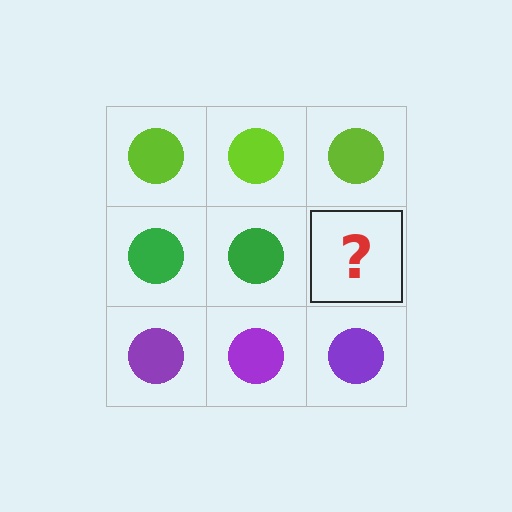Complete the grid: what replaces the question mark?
The question mark should be replaced with a green circle.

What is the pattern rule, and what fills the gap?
The rule is that each row has a consistent color. The gap should be filled with a green circle.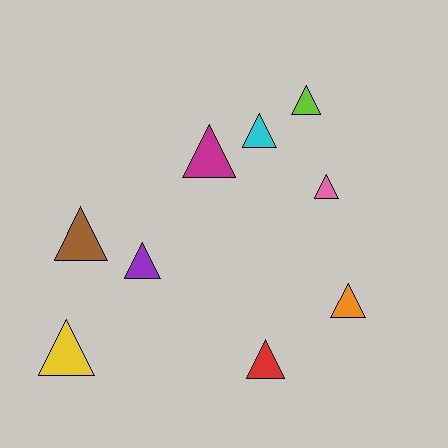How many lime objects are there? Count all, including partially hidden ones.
There is 1 lime object.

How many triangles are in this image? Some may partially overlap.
There are 9 triangles.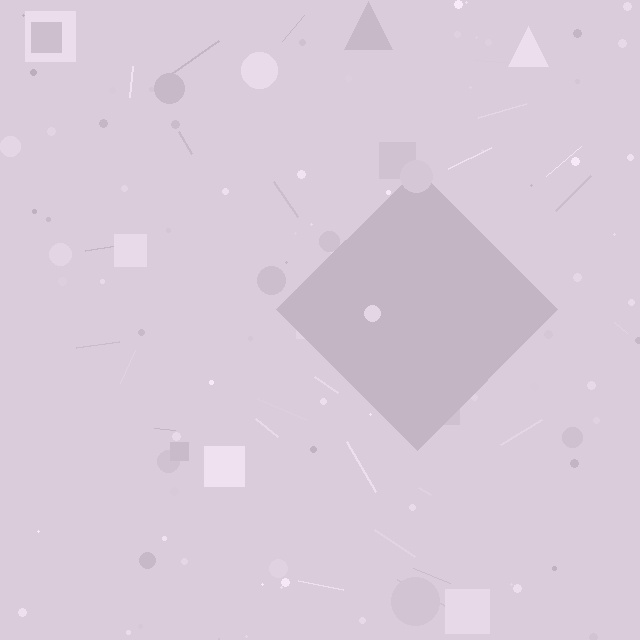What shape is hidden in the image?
A diamond is hidden in the image.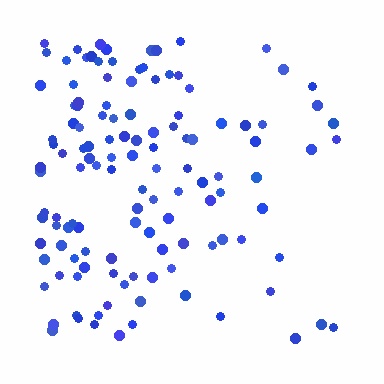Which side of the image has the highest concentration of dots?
The left.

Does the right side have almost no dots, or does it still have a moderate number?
Still a moderate number, just noticeably fewer than the left.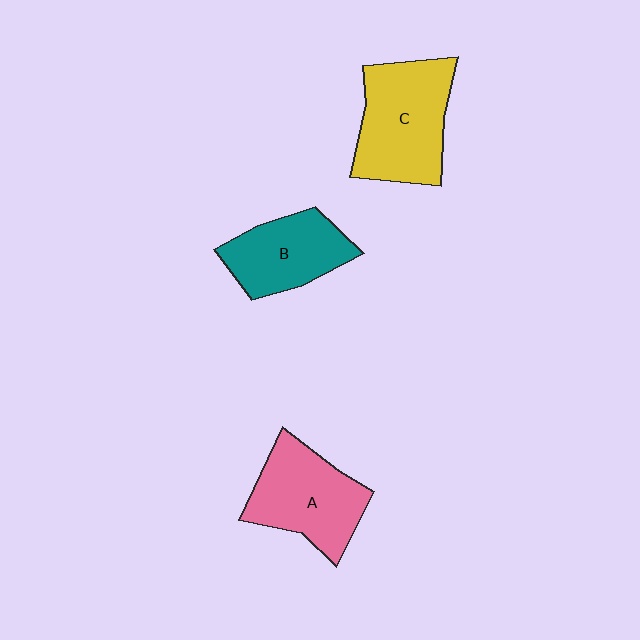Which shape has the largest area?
Shape C (yellow).